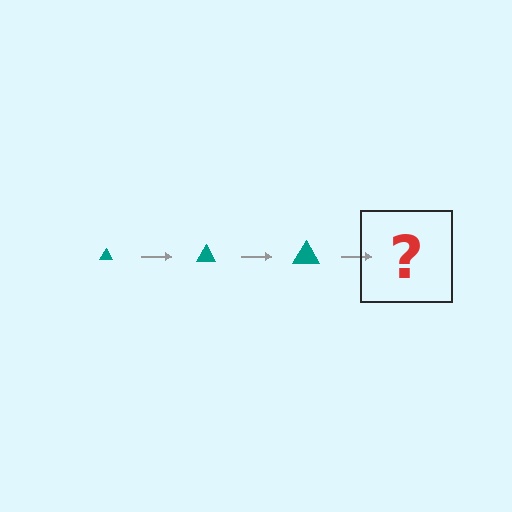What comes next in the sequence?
The next element should be a teal triangle, larger than the previous one.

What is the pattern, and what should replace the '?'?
The pattern is that the triangle gets progressively larger each step. The '?' should be a teal triangle, larger than the previous one.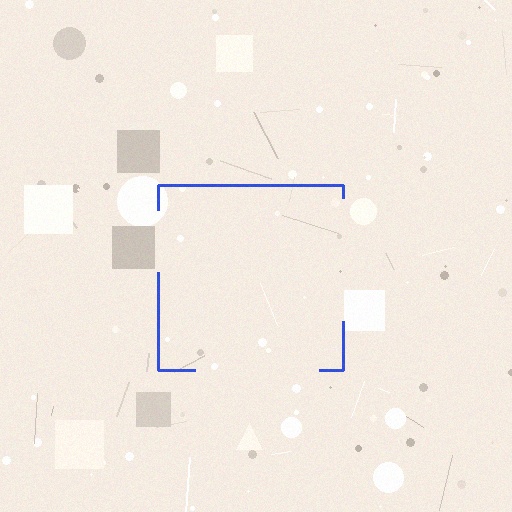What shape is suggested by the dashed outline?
The dashed outline suggests a square.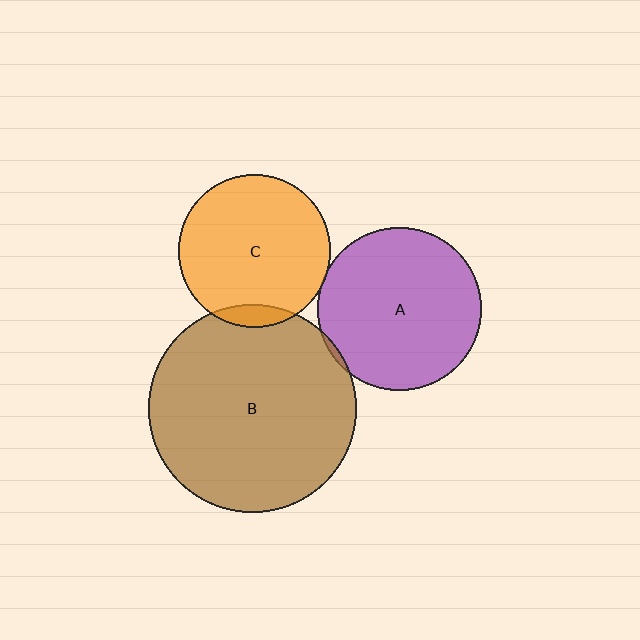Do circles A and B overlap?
Yes.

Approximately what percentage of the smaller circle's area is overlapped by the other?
Approximately 5%.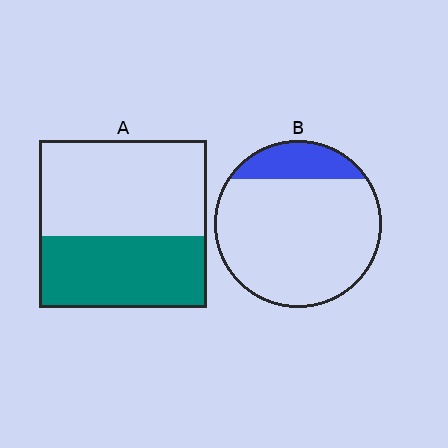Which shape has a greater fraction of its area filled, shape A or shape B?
Shape A.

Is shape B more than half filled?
No.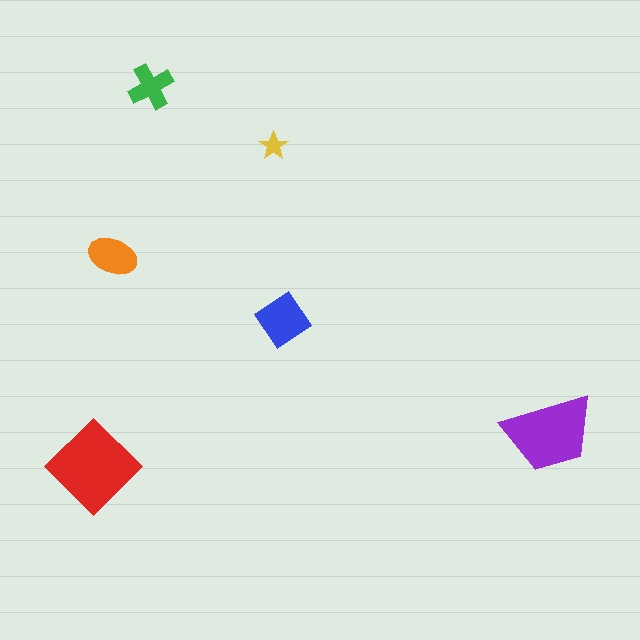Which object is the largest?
The red diamond.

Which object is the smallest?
The yellow star.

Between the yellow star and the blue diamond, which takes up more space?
The blue diamond.